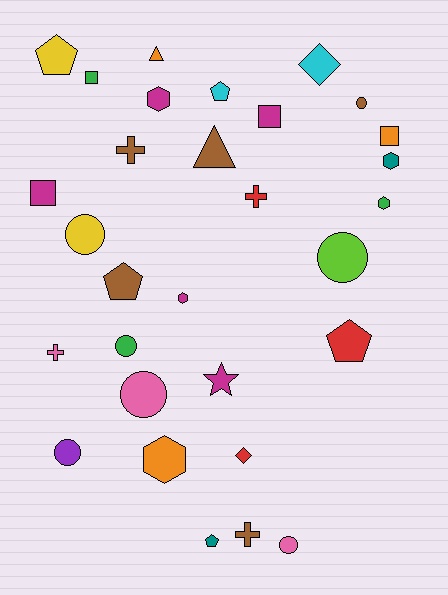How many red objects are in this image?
There are 3 red objects.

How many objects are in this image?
There are 30 objects.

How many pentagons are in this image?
There are 5 pentagons.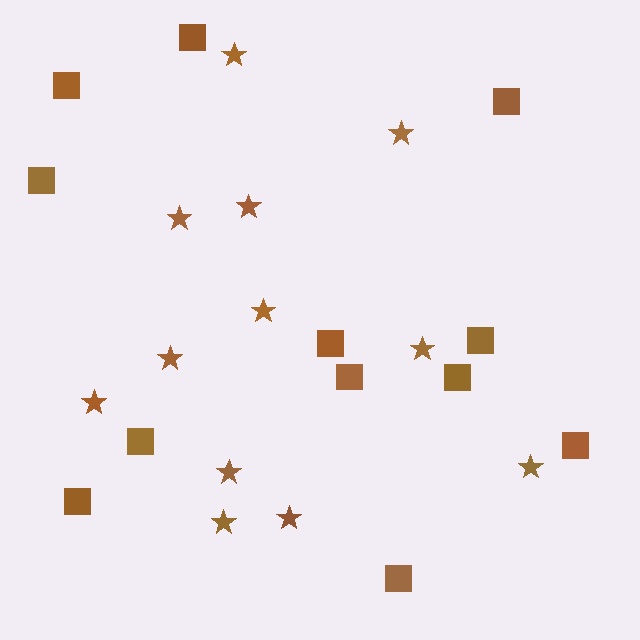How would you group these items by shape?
There are 2 groups: one group of squares (12) and one group of stars (12).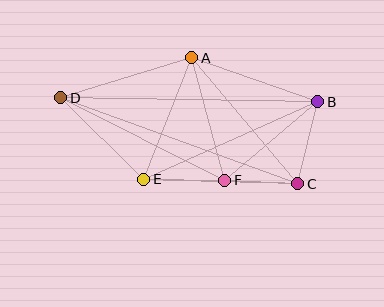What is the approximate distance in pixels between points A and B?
The distance between A and B is approximately 133 pixels.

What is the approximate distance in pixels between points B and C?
The distance between B and C is approximately 84 pixels.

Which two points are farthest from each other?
Points B and D are farthest from each other.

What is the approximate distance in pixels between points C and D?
The distance between C and D is approximately 252 pixels.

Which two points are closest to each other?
Points C and F are closest to each other.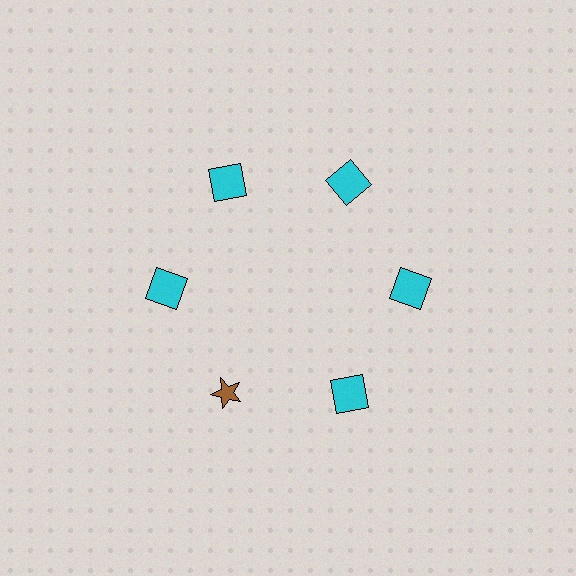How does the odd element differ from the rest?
It differs in both color (brown instead of cyan) and shape (star instead of square).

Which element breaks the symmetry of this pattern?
The brown star at roughly the 7 o'clock position breaks the symmetry. All other shapes are cyan squares.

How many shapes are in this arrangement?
There are 6 shapes arranged in a ring pattern.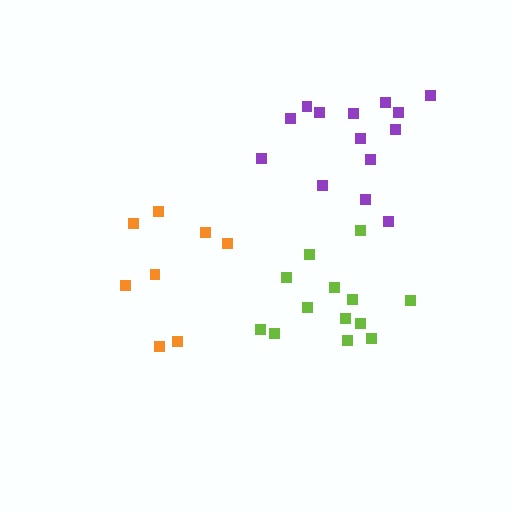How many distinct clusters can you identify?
There are 3 distinct clusters.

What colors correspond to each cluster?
The clusters are colored: lime, orange, purple.